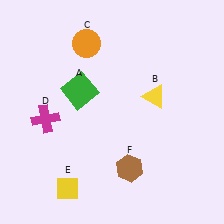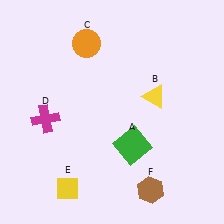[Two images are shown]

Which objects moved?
The objects that moved are: the green square (A), the brown hexagon (F).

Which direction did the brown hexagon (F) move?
The brown hexagon (F) moved down.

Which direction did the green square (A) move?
The green square (A) moved down.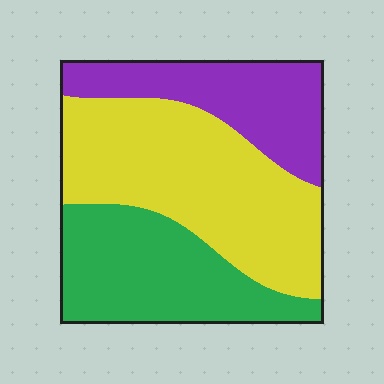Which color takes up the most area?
Yellow, at roughly 45%.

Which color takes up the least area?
Purple, at roughly 25%.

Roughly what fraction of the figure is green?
Green covers around 30% of the figure.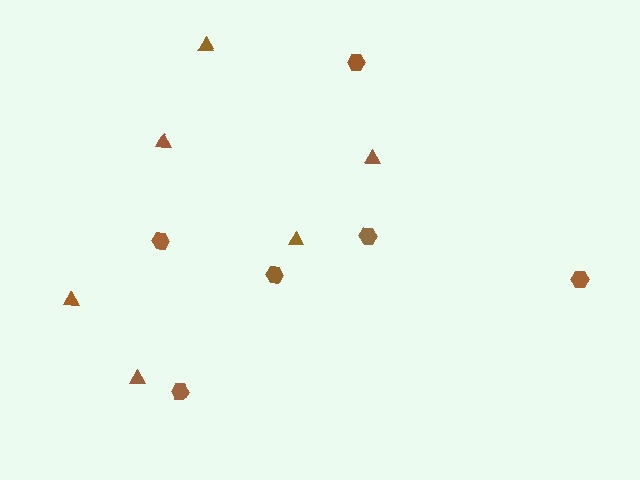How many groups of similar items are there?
There are 2 groups: one group of triangles (6) and one group of hexagons (6).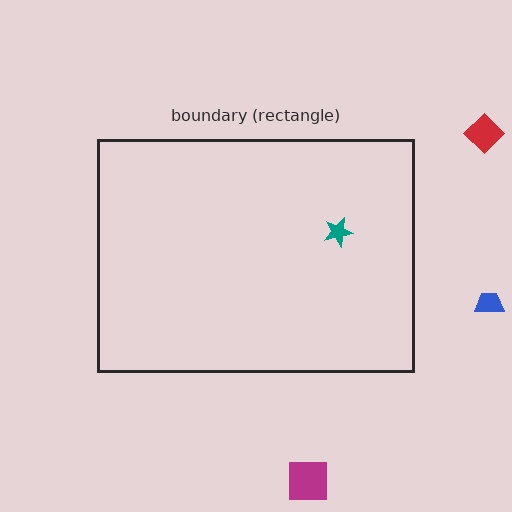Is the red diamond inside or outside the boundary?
Outside.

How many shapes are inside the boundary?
1 inside, 3 outside.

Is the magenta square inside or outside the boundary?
Outside.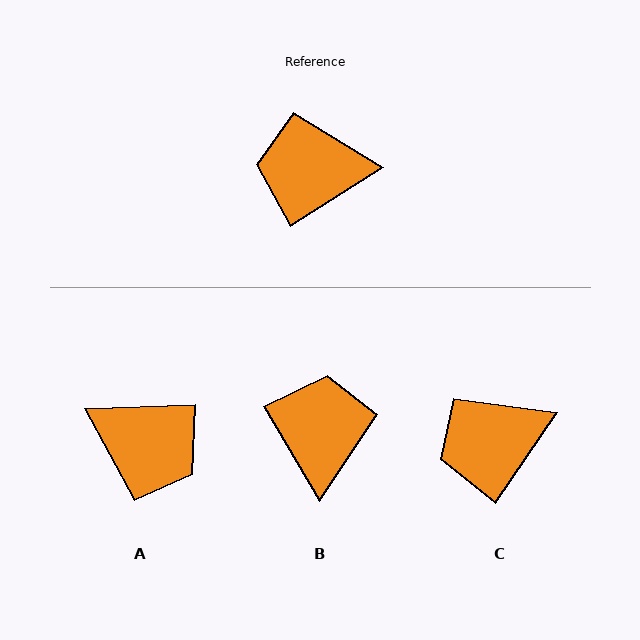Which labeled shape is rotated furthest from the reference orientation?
A, about 149 degrees away.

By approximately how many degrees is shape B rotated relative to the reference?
Approximately 93 degrees clockwise.